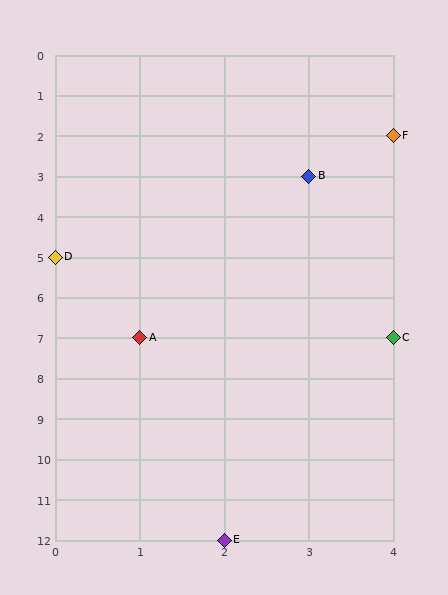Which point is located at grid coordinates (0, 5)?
Point D is at (0, 5).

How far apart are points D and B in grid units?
Points D and B are 3 columns and 2 rows apart (about 3.6 grid units diagonally).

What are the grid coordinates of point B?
Point B is at grid coordinates (3, 3).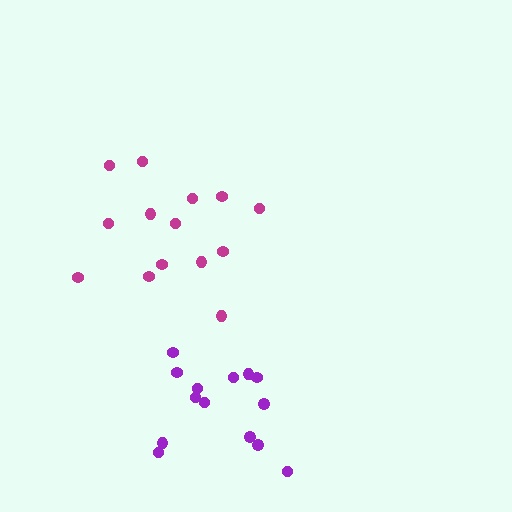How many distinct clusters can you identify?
There are 2 distinct clusters.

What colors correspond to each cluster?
The clusters are colored: magenta, purple.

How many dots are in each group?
Group 1: 14 dots, Group 2: 14 dots (28 total).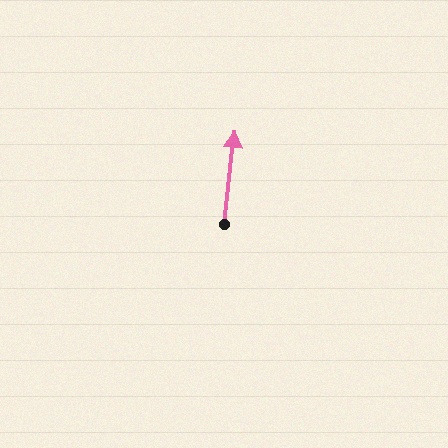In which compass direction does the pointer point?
North.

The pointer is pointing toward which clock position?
Roughly 12 o'clock.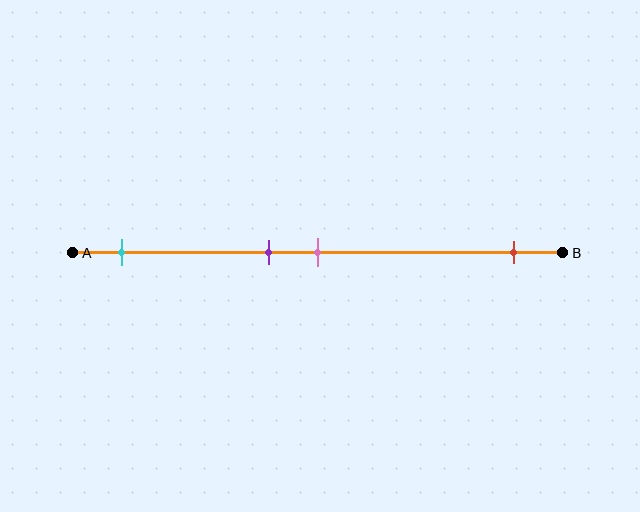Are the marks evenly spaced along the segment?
No, the marks are not evenly spaced.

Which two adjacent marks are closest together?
The purple and pink marks are the closest adjacent pair.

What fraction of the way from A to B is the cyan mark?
The cyan mark is approximately 10% (0.1) of the way from A to B.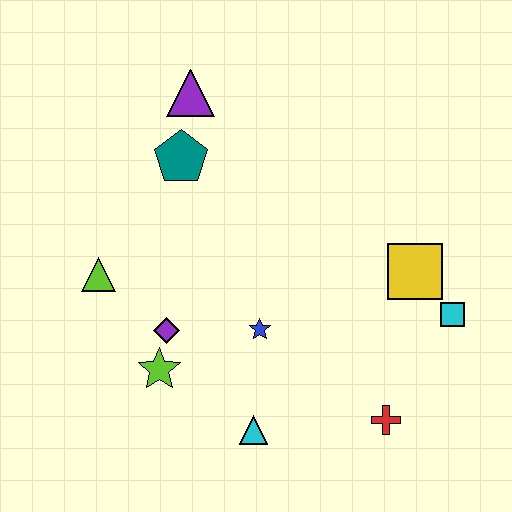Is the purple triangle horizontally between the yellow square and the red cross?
No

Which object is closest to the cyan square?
The yellow square is closest to the cyan square.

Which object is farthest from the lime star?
The cyan square is farthest from the lime star.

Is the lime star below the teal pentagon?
Yes